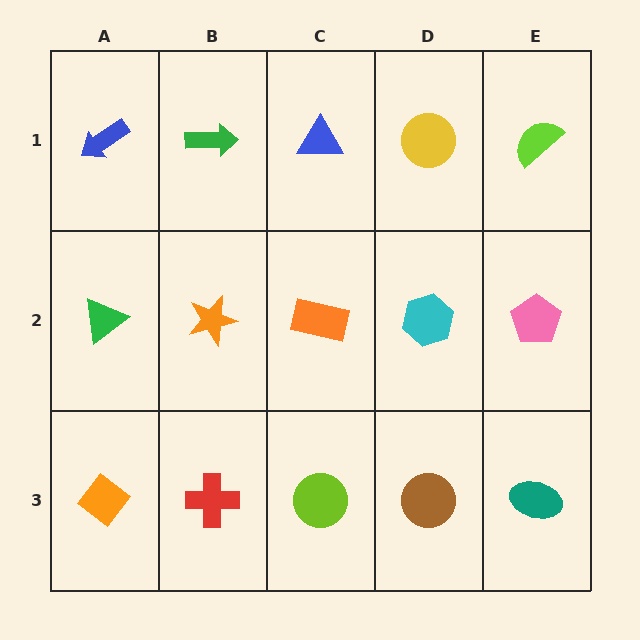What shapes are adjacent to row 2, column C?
A blue triangle (row 1, column C), a lime circle (row 3, column C), an orange star (row 2, column B), a cyan hexagon (row 2, column D).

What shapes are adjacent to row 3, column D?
A cyan hexagon (row 2, column D), a lime circle (row 3, column C), a teal ellipse (row 3, column E).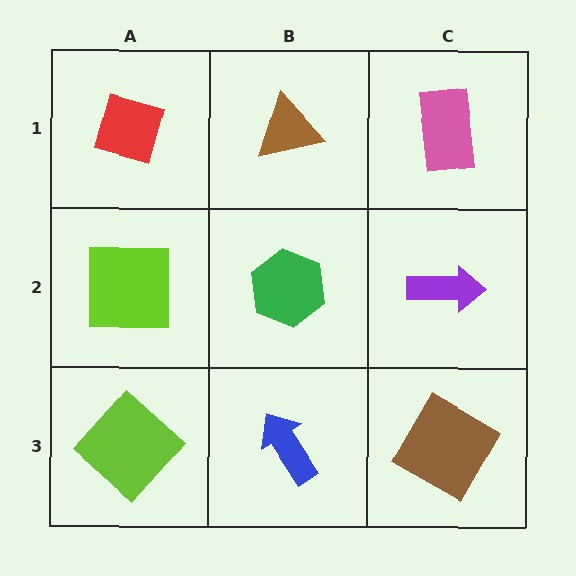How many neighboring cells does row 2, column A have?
3.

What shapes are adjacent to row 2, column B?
A brown triangle (row 1, column B), a blue arrow (row 3, column B), a lime square (row 2, column A), a purple arrow (row 2, column C).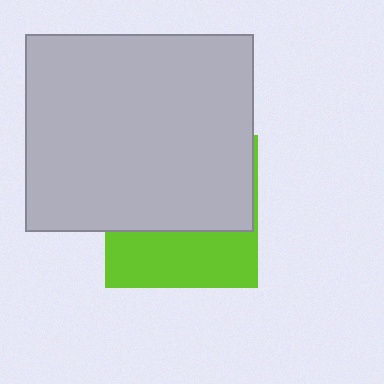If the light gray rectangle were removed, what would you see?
You would see the complete lime square.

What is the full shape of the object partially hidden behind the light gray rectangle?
The partially hidden object is a lime square.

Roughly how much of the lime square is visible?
A small part of it is visible (roughly 39%).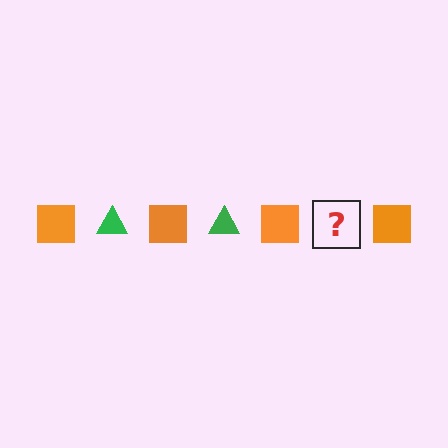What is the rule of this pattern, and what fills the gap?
The rule is that the pattern alternates between orange square and green triangle. The gap should be filled with a green triangle.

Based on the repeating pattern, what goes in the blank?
The blank should be a green triangle.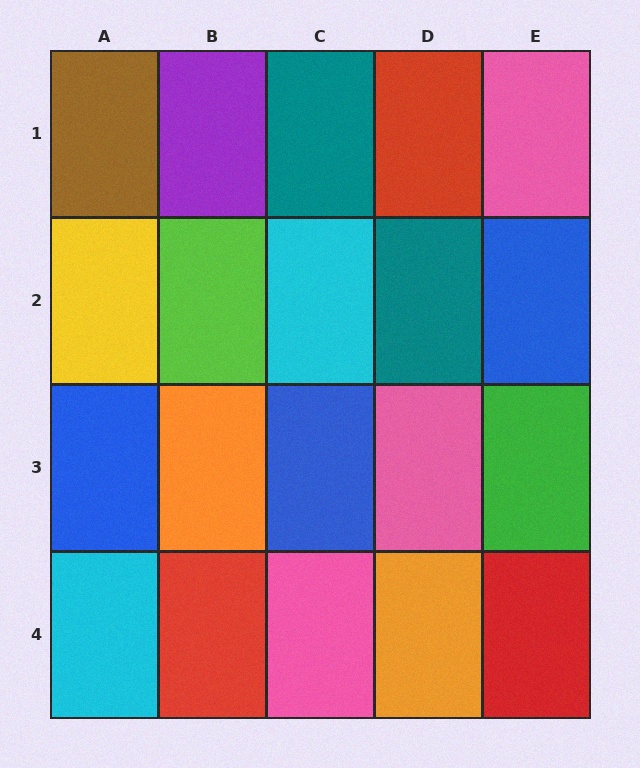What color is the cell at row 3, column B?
Orange.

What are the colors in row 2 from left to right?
Yellow, lime, cyan, teal, blue.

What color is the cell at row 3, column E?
Green.